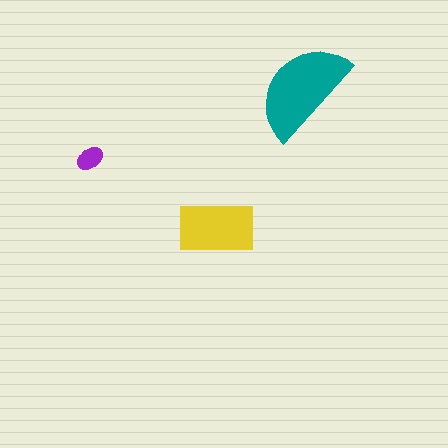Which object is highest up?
The teal semicircle is topmost.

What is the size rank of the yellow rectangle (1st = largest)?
2nd.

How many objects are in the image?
There are 3 objects in the image.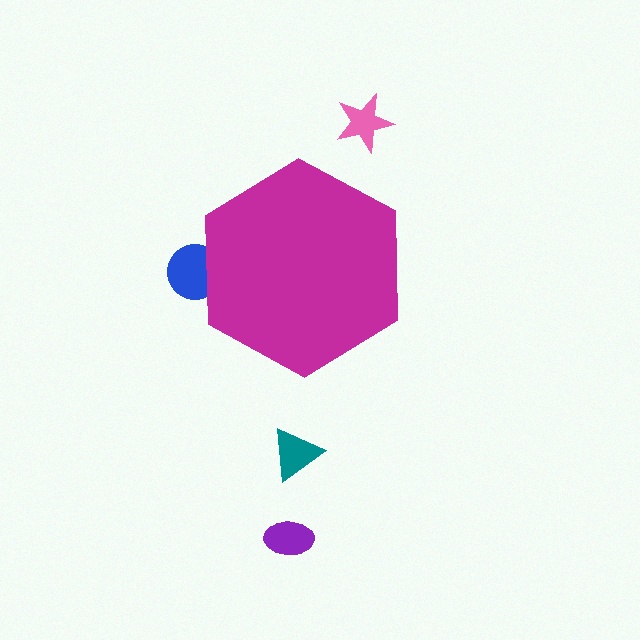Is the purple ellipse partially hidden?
No, the purple ellipse is fully visible.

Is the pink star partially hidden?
No, the pink star is fully visible.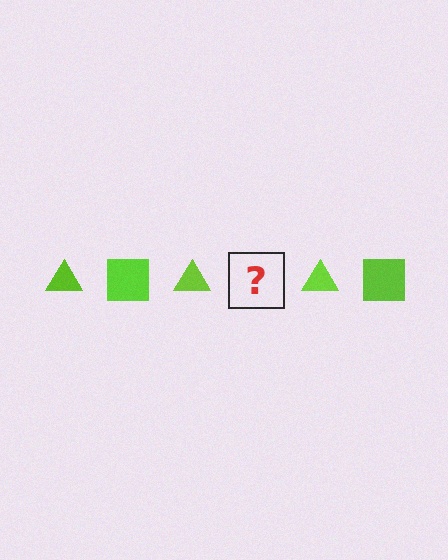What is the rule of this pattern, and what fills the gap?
The rule is that the pattern cycles through triangle, square shapes in lime. The gap should be filled with a lime square.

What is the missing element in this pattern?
The missing element is a lime square.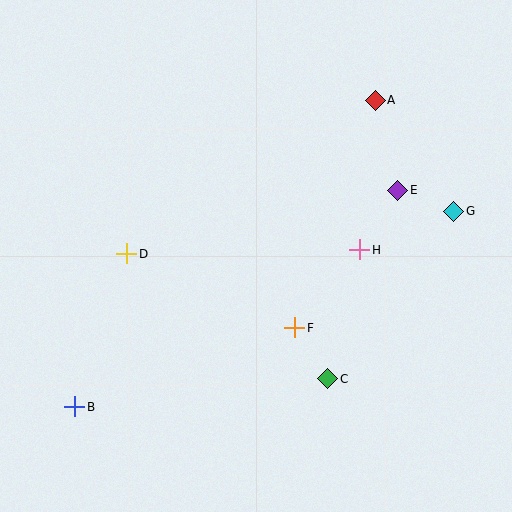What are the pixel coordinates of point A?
Point A is at (375, 100).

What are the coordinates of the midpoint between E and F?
The midpoint between E and F is at (346, 259).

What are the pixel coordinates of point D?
Point D is at (127, 254).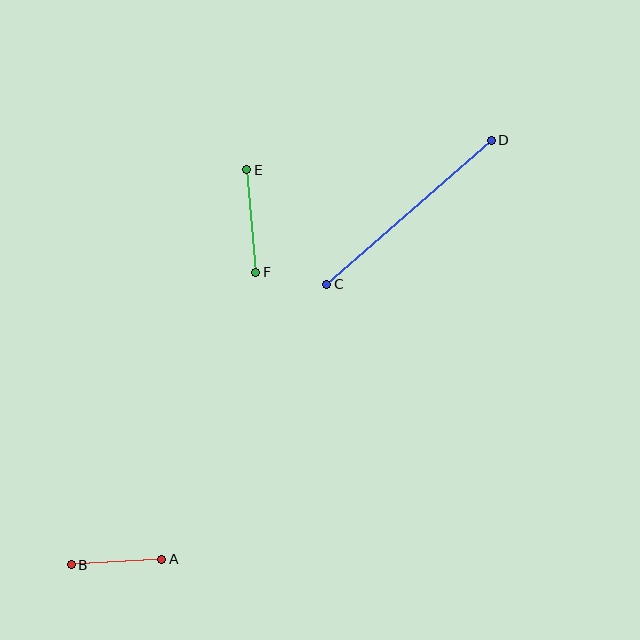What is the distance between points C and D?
The distance is approximately 219 pixels.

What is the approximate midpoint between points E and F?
The midpoint is at approximately (251, 221) pixels.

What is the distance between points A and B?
The distance is approximately 91 pixels.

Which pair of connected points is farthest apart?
Points C and D are farthest apart.